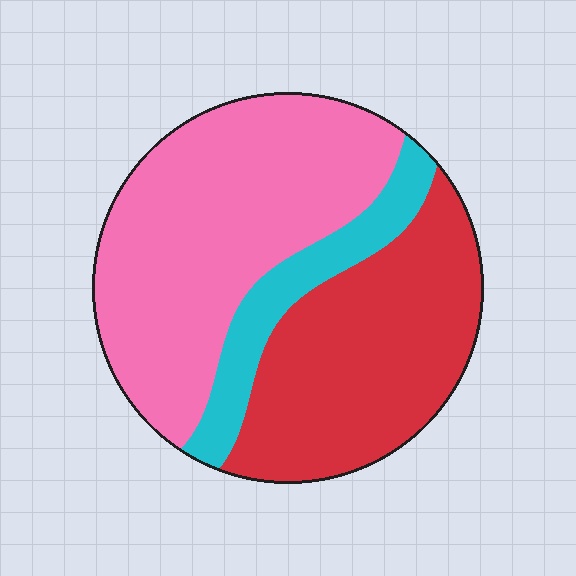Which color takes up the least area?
Cyan, at roughly 15%.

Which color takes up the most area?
Pink, at roughly 50%.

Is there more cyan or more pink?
Pink.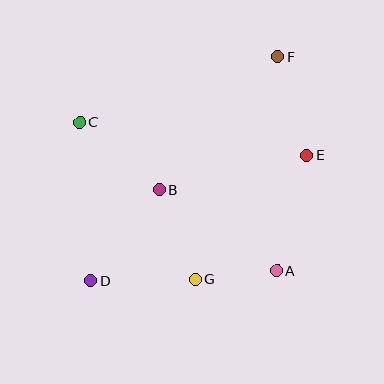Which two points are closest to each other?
Points A and G are closest to each other.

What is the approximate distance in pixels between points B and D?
The distance between B and D is approximately 114 pixels.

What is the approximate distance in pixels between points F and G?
The distance between F and G is approximately 238 pixels.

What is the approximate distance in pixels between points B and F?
The distance between B and F is approximately 178 pixels.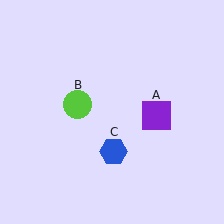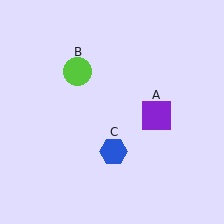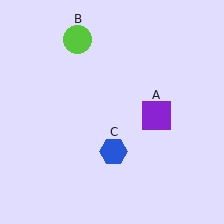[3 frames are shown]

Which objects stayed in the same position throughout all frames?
Purple square (object A) and blue hexagon (object C) remained stationary.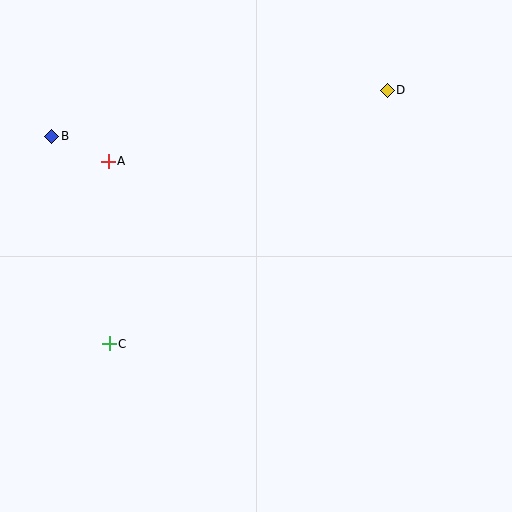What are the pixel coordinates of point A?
Point A is at (108, 161).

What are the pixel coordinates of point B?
Point B is at (52, 136).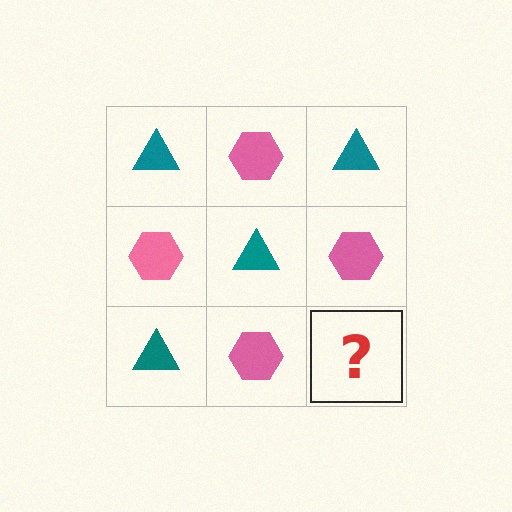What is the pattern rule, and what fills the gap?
The rule is that it alternates teal triangle and pink hexagon in a checkerboard pattern. The gap should be filled with a teal triangle.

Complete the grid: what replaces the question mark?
The question mark should be replaced with a teal triangle.